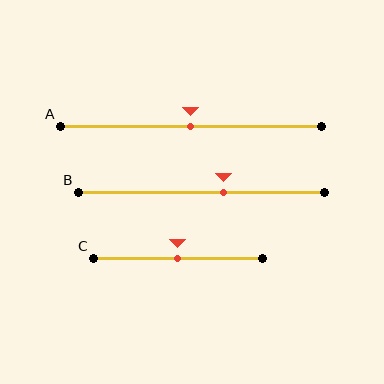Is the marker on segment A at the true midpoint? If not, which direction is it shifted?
Yes, the marker on segment A is at the true midpoint.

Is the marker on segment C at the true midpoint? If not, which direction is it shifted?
Yes, the marker on segment C is at the true midpoint.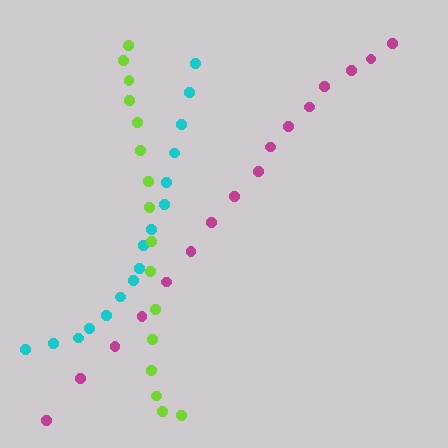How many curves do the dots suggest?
There are 3 distinct paths.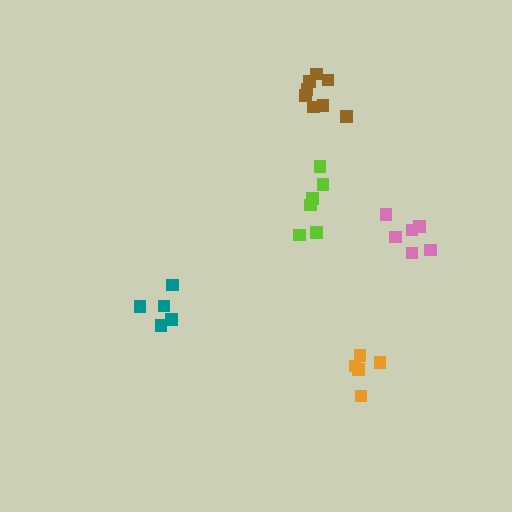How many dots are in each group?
Group 1: 5 dots, Group 2: 8 dots, Group 3: 5 dots, Group 4: 6 dots, Group 5: 6 dots (30 total).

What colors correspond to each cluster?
The clusters are colored: teal, brown, orange, pink, lime.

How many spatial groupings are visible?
There are 5 spatial groupings.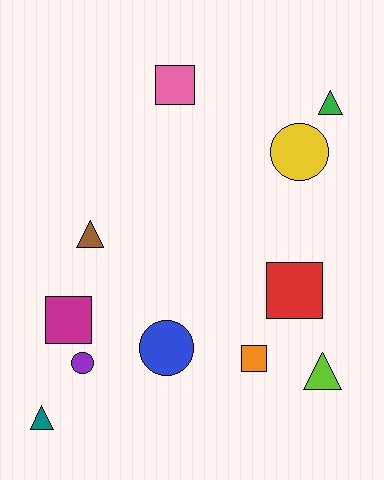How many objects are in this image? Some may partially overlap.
There are 11 objects.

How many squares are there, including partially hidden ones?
There are 4 squares.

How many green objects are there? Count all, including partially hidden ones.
There is 1 green object.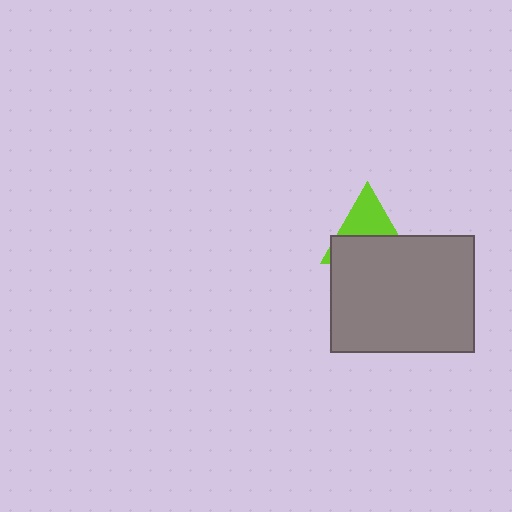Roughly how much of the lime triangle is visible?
About half of it is visible (roughly 46%).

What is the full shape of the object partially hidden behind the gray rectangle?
The partially hidden object is a lime triangle.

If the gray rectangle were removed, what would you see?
You would see the complete lime triangle.